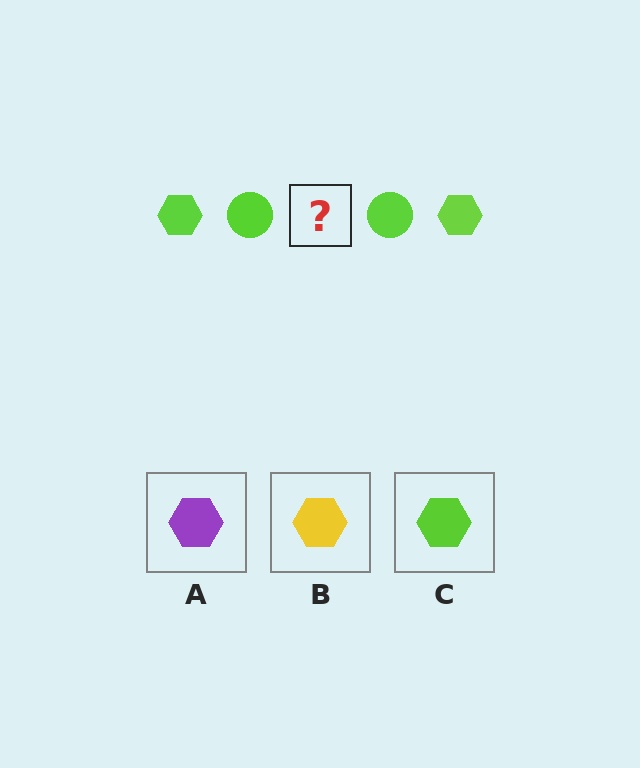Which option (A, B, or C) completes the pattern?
C.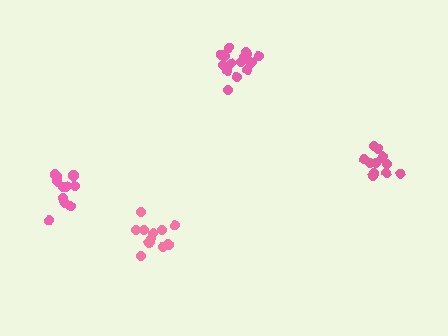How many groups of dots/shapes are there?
There are 4 groups.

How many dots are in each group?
Group 1: 18 dots, Group 2: 12 dots, Group 3: 12 dots, Group 4: 12 dots (54 total).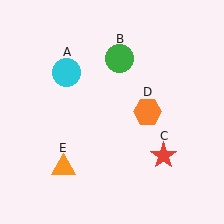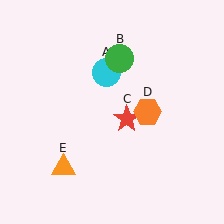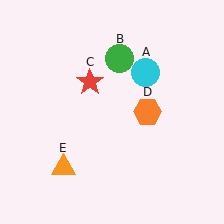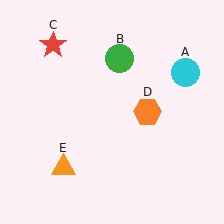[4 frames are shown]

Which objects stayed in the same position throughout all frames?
Green circle (object B) and orange hexagon (object D) and orange triangle (object E) remained stationary.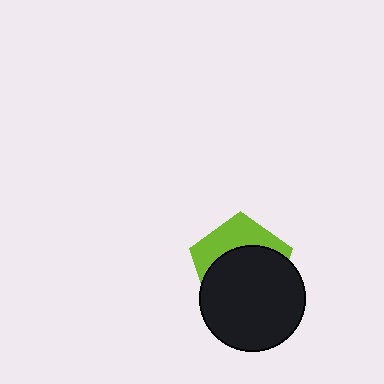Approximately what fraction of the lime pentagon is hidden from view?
Roughly 63% of the lime pentagon is hidden behind the black circle.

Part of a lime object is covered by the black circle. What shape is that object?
It is a pentagon.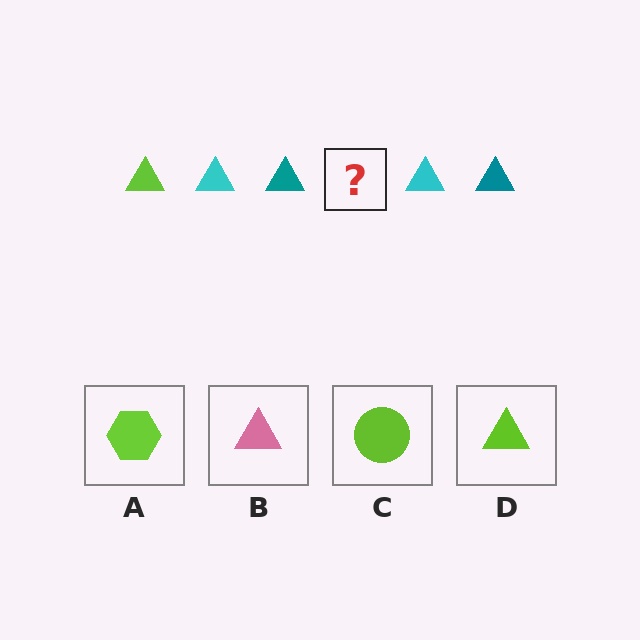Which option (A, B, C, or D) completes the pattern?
D.